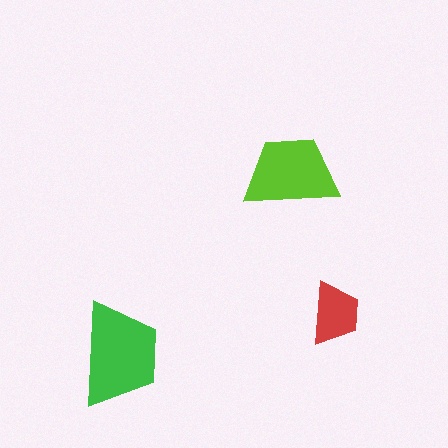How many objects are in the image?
There are 3 objects in the image.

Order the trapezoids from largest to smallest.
the green one, the lime one, the red one.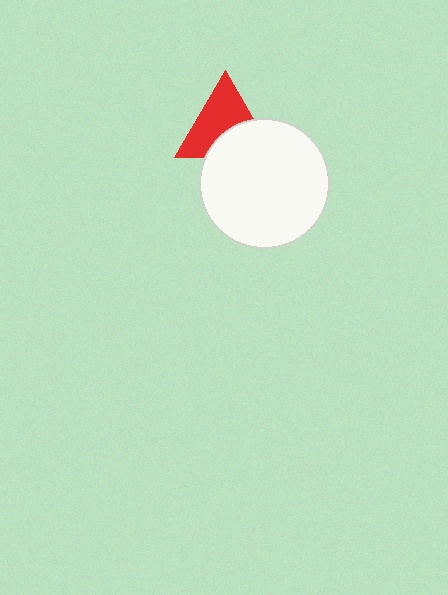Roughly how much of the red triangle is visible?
About half of it is visible (roughly 62%).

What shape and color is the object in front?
The object in front is a white circle.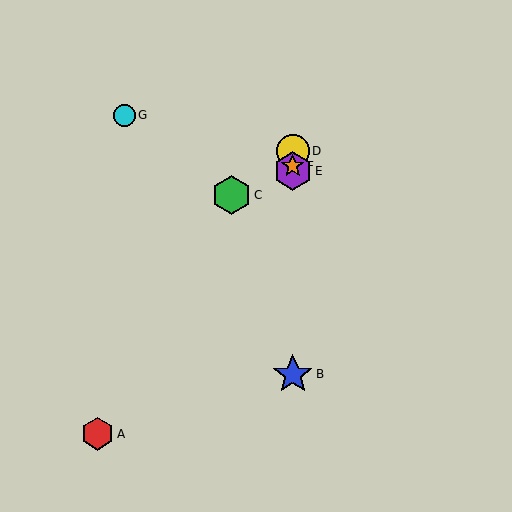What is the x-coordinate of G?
Object G is at x≈124.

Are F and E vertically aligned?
Yes, both are at x≈293.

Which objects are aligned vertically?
Objects B, D, E, F are aligned vertically.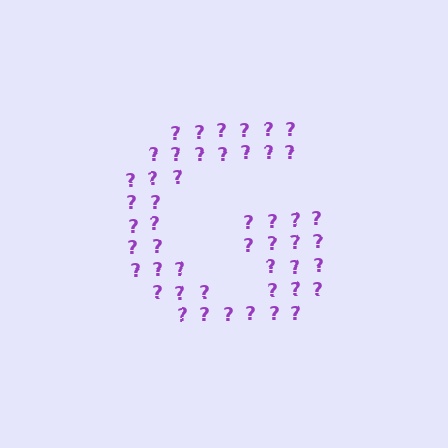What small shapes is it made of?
It is made of small question marks.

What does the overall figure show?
The overall figure shows the letter G.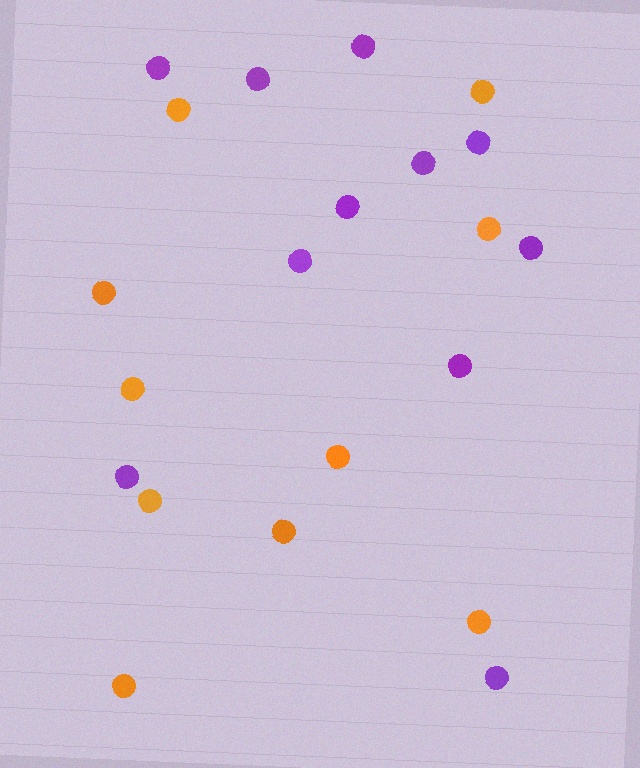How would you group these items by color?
There are 2 groups: one group of orange circles (10) and one group of purple circles (11).